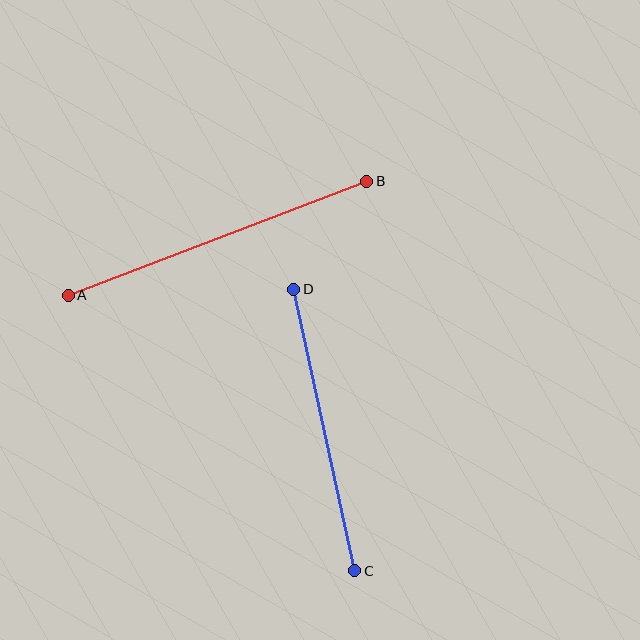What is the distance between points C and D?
The distance is approximately 288 pixels.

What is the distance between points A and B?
The distance is approximately 320 pixels.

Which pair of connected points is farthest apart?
Points A and B are farthest apart.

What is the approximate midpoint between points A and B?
The midpoint is at approximately (218, 238) pixels.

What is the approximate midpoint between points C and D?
The midpoint is at approximately (324, 430) pixels.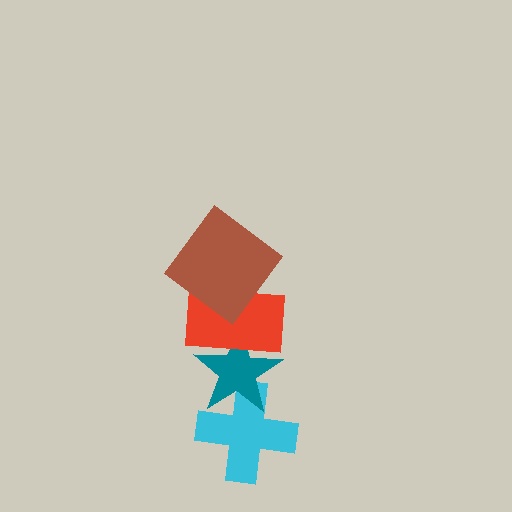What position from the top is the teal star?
The teal star is 3rd from the top.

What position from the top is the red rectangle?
The red rectangle is 2nd from the top.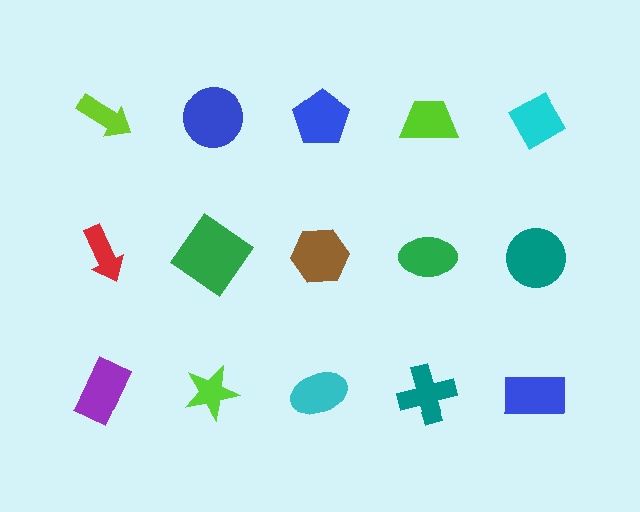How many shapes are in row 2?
5 shapes.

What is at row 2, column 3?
A brown hexagon.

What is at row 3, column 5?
A blue rectangle.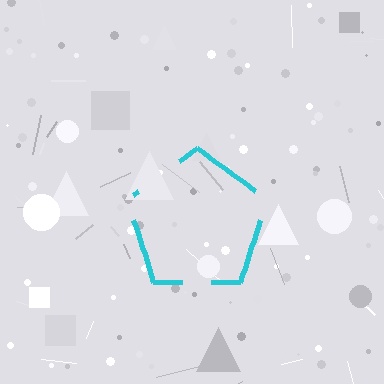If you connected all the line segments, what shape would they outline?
They would outline a pentagon.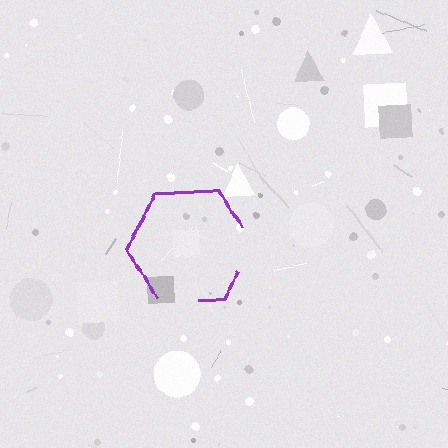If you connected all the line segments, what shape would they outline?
They would outline a hexagon.